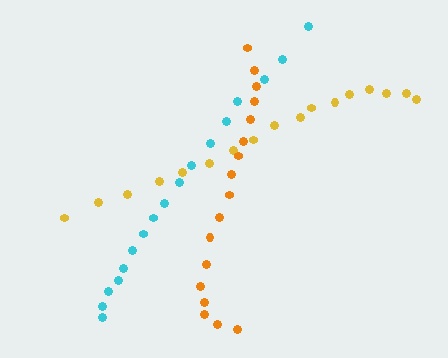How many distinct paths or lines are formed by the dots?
There are 3 distinct paths.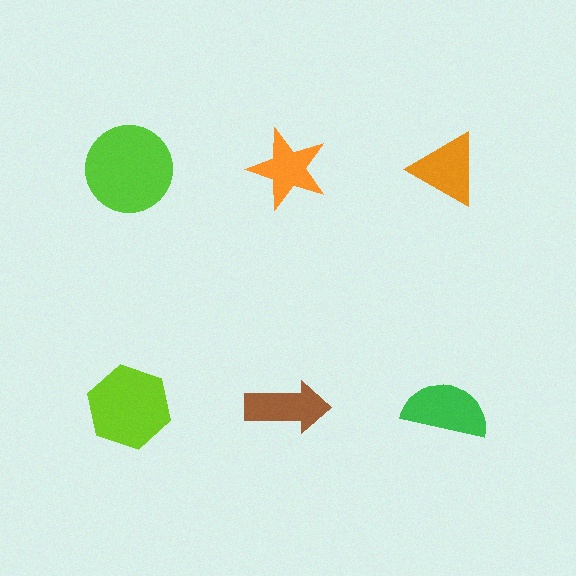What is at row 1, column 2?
An orange star.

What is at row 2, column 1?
A lime hexagon.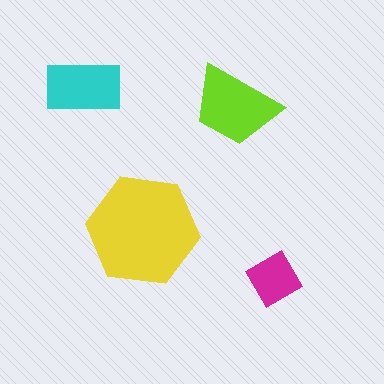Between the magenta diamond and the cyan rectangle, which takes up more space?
The cyan rectangle.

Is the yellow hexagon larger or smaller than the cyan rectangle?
Larger.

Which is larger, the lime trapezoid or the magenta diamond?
The lime trapezoid.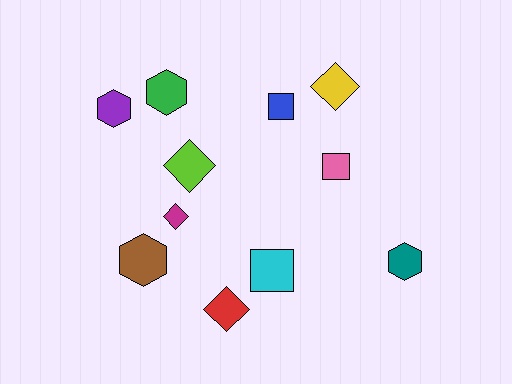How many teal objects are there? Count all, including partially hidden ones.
There is 1 teal object.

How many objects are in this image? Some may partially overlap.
There are 11 objects.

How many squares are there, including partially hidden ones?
There are 3 squares.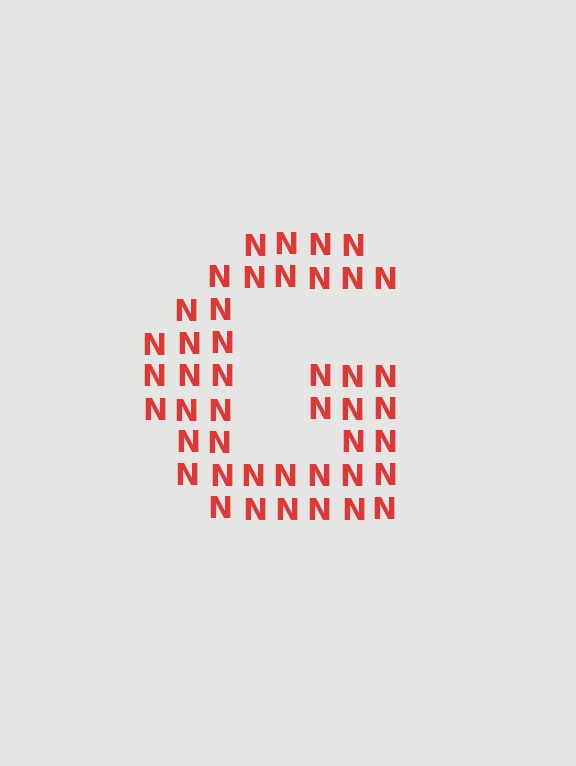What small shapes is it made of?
It is made of small letter N's.